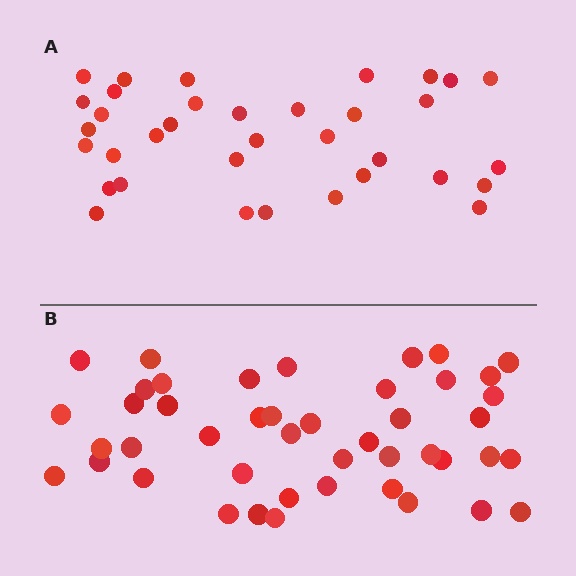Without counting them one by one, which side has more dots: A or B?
Region B (the bottom region) has more dots.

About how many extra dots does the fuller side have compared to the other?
Region B has roughly 10 or so more dots than region A.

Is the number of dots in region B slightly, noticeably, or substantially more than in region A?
Region B has noticeably more, but not dramatically so. The ratio is roughly 1.3 to 1.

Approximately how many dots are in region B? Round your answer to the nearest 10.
About 40 dots. (The exact count is 45, which rounds to 40.)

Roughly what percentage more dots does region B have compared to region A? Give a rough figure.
About 30% more.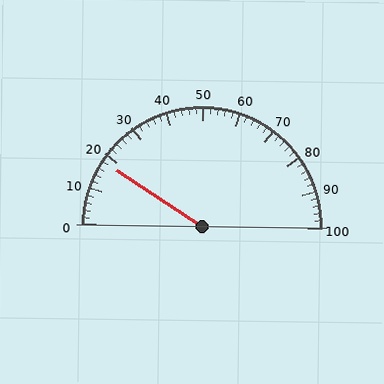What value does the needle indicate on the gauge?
The needle indicates approximately 18.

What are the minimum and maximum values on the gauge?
The gauge ranges from 0 to 100.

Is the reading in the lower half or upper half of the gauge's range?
The reading is in the lower half of the range (0 to 100).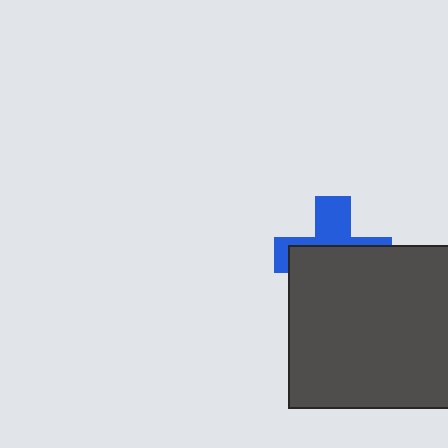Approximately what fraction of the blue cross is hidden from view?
Roughly 60% of the blue cross is hidden behind the dark gray rectangle.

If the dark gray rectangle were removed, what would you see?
You would see the complete blue cross.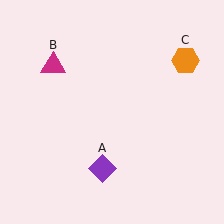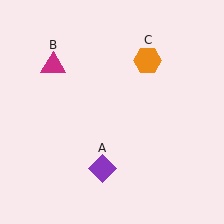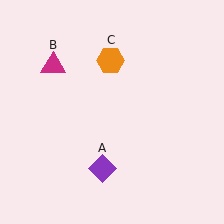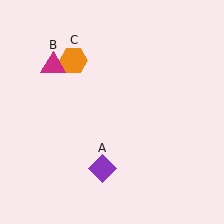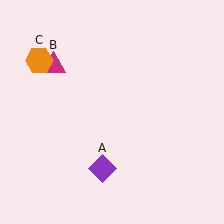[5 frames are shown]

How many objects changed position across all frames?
1 object changed position: orange hexagon (object C).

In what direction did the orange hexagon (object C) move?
The orange hexagon (object C) moved left.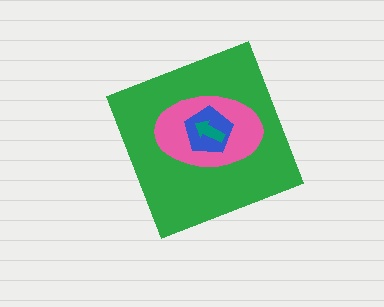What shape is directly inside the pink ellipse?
The blue pentagon.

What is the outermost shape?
The green diamond.